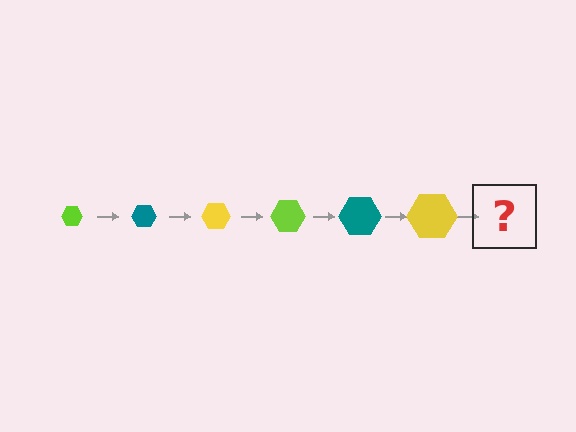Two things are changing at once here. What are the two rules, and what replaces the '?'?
The two rules are that the hexagon grows larger each step and the color cycles through lime, teal, and yellow. The '?' should be a lime hexagon, larger than the previous one.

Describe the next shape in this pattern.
It should be a lime hexagon, larger than the previous one.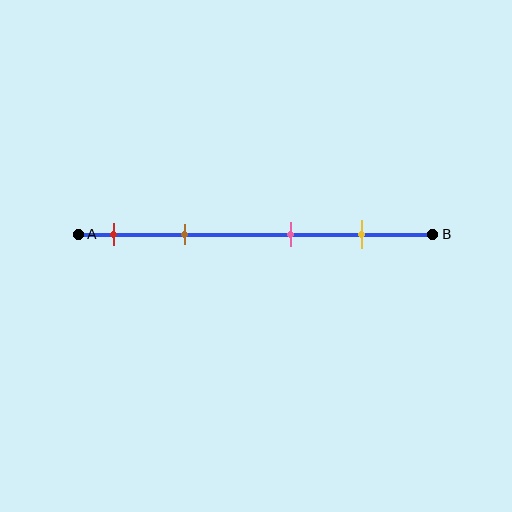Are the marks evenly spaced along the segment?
No, the marks are not evenly spaced.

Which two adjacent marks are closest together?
The red and brown marks are the closest adjacent pair.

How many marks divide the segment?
There are 4 marks dividing the segment.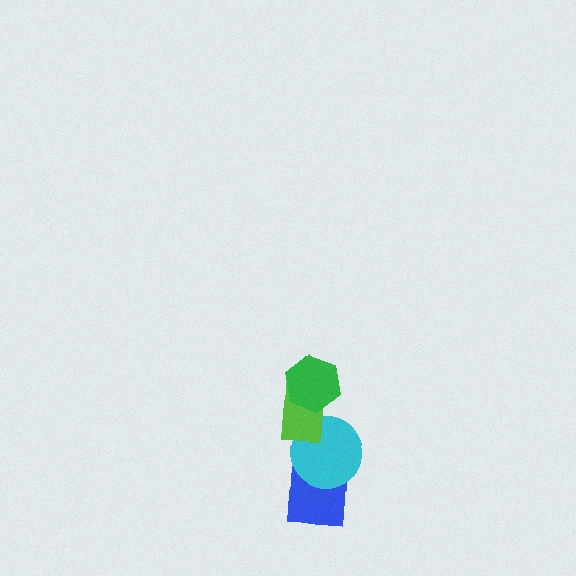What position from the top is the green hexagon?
The green hexagon is 1st from the top.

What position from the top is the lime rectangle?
The lime rectangle is 2nd from the top.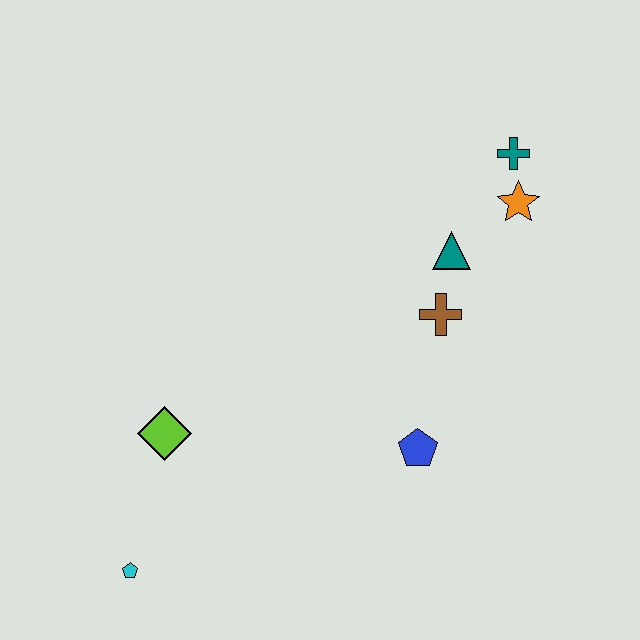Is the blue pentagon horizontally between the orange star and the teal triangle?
No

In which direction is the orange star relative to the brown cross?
The orange star is above the brown cross.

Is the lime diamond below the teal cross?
Yes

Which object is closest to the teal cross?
The orange star is closest to the teal cross.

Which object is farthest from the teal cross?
The cyan pentagon is farthest from the teal cross.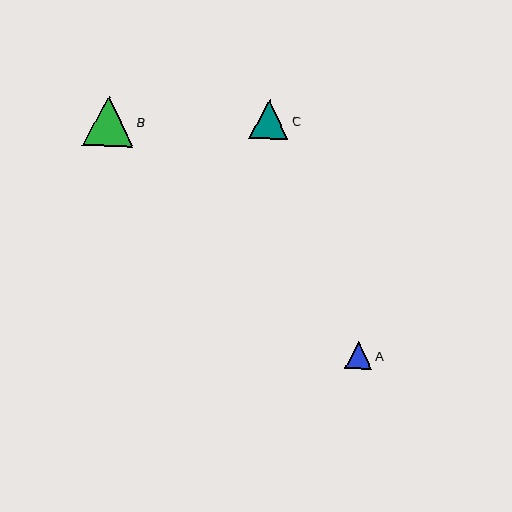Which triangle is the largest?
Triangle B is the largest with a size of approximately 51 pixels.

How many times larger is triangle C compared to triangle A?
Triangle C is approximately 1.4 times the size of triangle A.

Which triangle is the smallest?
Triangle A is the smallest with a size of approximately 27 pixels.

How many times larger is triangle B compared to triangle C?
Triangle B is approximately 1.3 times the size of triangle C.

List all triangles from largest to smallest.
From largest to smallest: B, C, A.